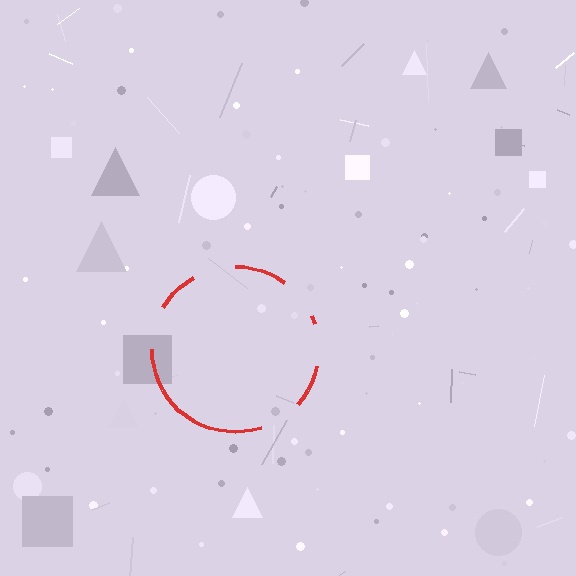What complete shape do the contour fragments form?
The contour fragments form a circle.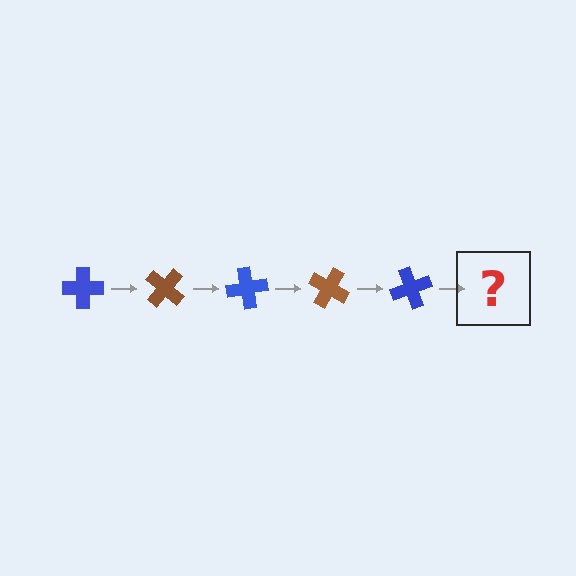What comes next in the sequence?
The next element should be a brown cross, rotated 200 degrees from the start.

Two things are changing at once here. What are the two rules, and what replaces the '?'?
The two rules are that it rotates 40 degrees each step and the color cycles through blue and brown. The '?' should be a brown cross, rotated 200 degrees from the start.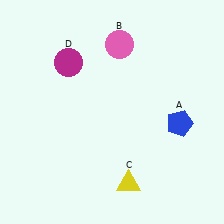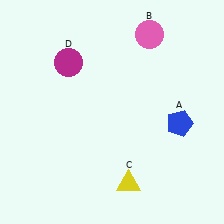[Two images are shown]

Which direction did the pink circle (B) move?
The pink circle (B) moved right.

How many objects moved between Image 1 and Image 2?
1 object moved between the two images.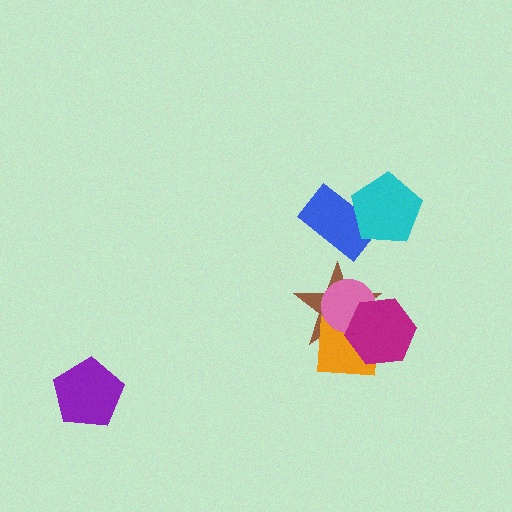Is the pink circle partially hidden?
Yes, it is partially covered by another shape.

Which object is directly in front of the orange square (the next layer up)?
The pink circle is directly in front of the orange square.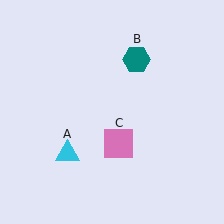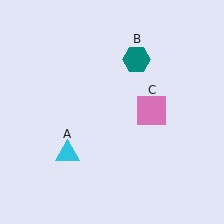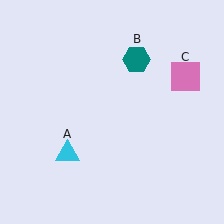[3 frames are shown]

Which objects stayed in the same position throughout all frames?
Cyan triangle (object A) and teal hexagon (object B) remained stationary.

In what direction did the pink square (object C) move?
The pink square (object C) moved up and to the right.